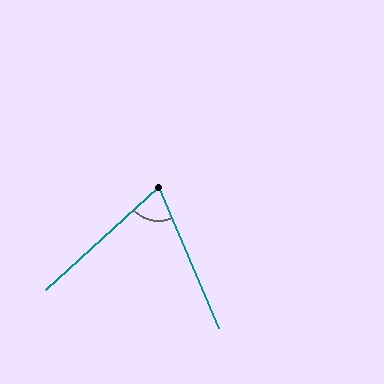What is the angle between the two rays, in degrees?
Approximately 71 degrees.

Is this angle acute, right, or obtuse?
It is acute.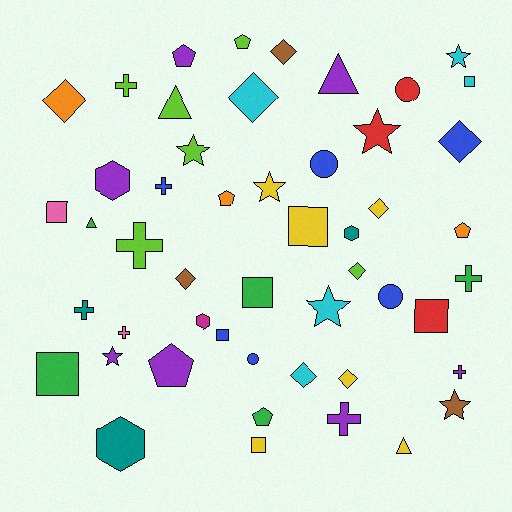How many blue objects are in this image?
There are 6 blue objects.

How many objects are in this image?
There are 50 objects.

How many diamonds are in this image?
There are 9 diamonds.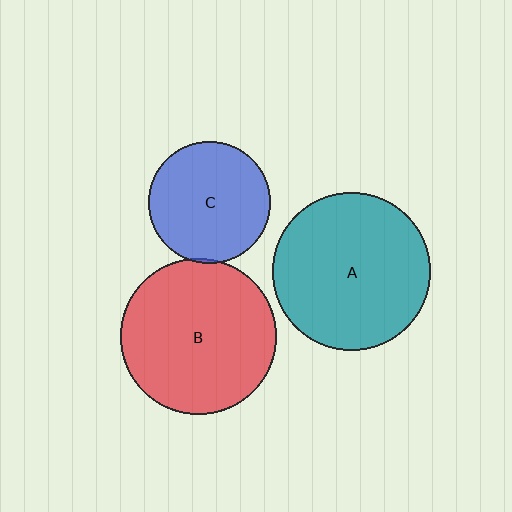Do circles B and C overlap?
Yes.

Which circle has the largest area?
Circle A (teal).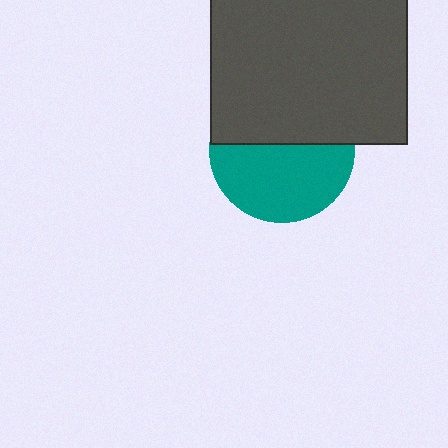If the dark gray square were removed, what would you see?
You would see the complete teal circle.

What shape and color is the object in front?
The object in front is a dark gray square.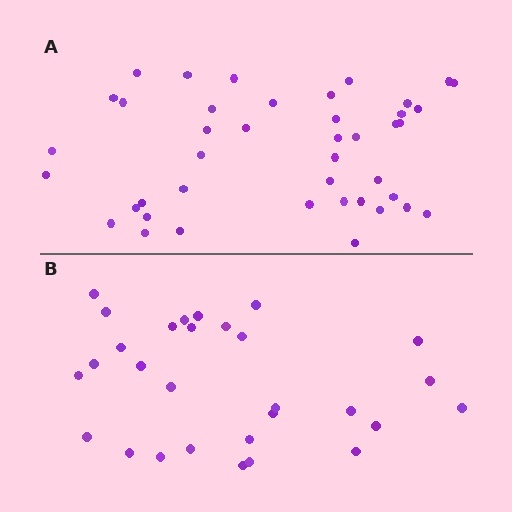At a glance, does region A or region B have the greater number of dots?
Region A (the top region) has more dots.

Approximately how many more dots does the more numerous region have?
Region A has approximately 15 more dots than region B.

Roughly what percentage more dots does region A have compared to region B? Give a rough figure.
About 45% more.